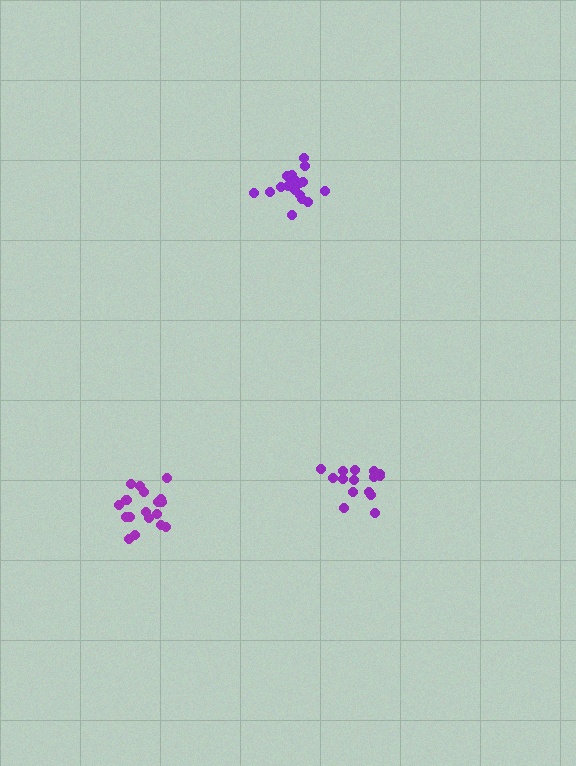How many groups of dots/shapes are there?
There are 3 groups.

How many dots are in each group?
Group 1: 18 dots, Group 2: 15 dots, Group 3: 19 dots (52 total).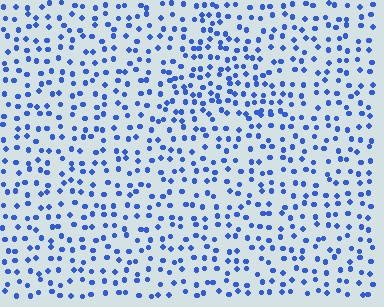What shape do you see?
I see a triangle.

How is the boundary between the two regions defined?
The boundary is defined by a change in element density (approximately 1.5x ratio). All elements are the same color, size, and shape.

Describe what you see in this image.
The image contains small blue elements arranged at two different densities. A triangle-shaped region is visible where the elements are more densely packed than the surrounding area.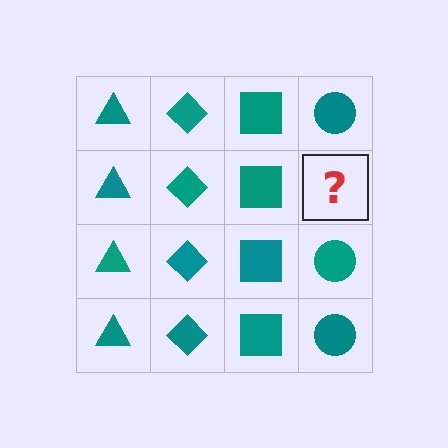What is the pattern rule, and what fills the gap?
The rule is that each column has a consistent shape. The gap should be filled with a teal circle.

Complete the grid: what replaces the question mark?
The question mark should be replaced with a teal circle.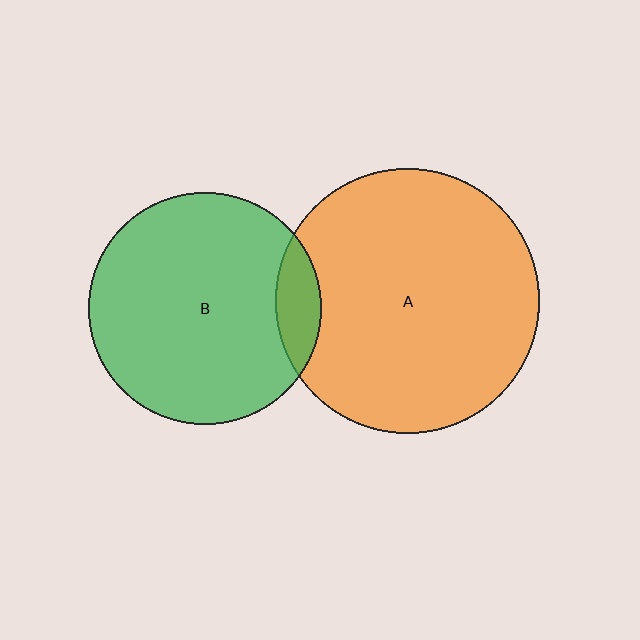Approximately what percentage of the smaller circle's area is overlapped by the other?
Approximately 10%.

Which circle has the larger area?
Circle A (orange).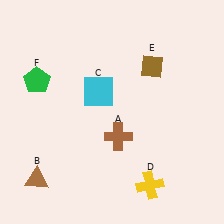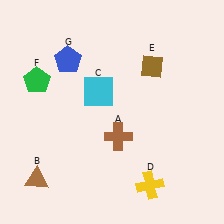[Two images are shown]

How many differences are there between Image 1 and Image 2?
There is 1 difference between the two images.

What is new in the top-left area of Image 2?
A blue pentagon (G) was added in the top-left area of Image 2.